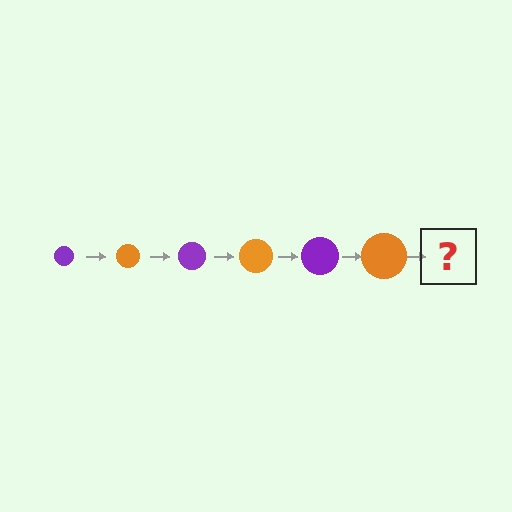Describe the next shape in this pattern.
It should be a purple circle, larger than the previous one.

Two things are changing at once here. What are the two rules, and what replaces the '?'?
The two rules are that the circle grows larger each step and the color cycles through purple and orange. The '?' should be a purple circle, larger than the previous one.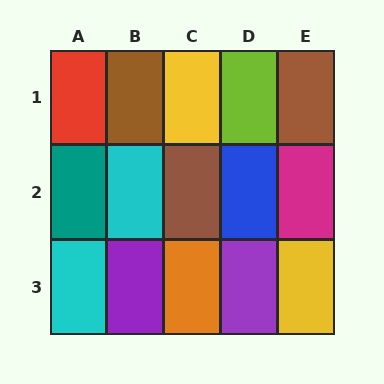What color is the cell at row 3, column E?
Yellow.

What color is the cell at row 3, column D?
Purple.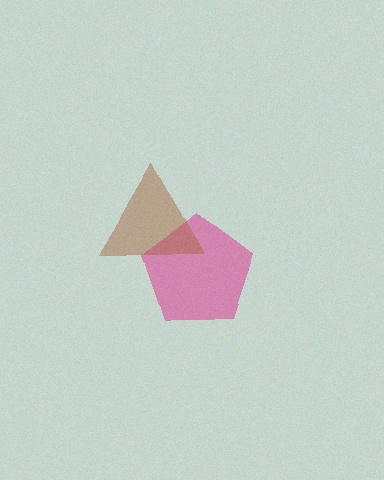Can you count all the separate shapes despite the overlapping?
Yes, there are 2 separate shapes.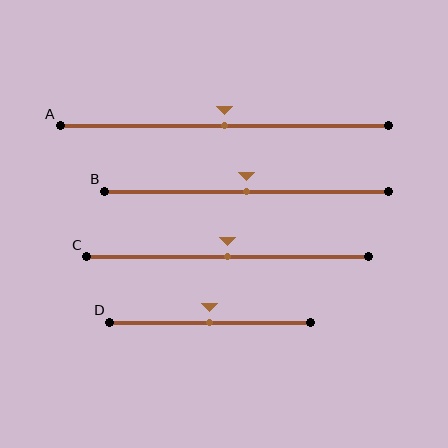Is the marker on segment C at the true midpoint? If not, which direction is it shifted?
Yes, the marker on segment C is at the true midpoint.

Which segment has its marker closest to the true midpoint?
Segment A has its marker closest to the true midpoint.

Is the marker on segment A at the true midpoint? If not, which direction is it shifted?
Yes, the marker on segment A is at the true midpoint.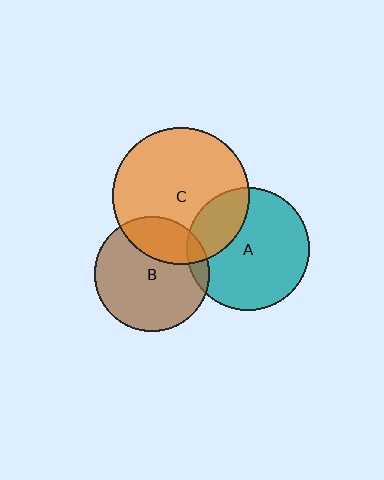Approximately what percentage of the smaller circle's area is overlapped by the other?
Approximately 25%.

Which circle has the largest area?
Circle C (orange).